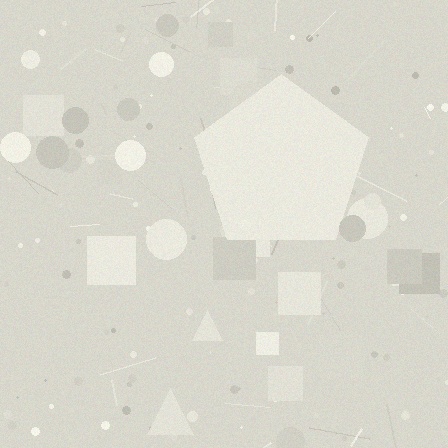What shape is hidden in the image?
A pentagon is hidden in the image.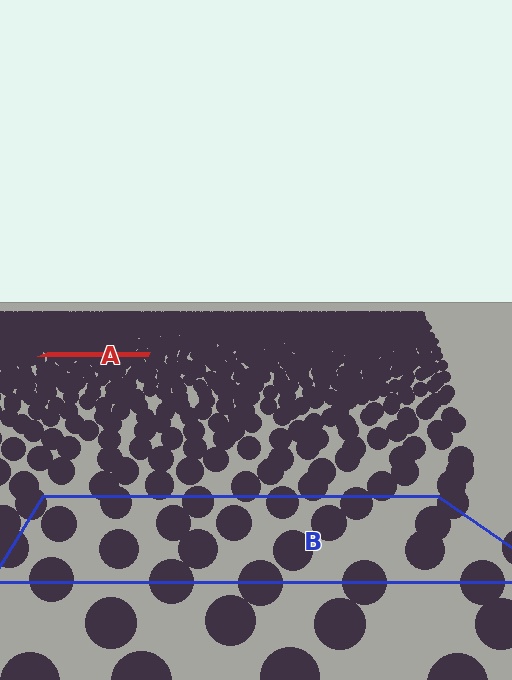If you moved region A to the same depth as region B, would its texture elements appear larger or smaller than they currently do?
They would appear larger. At a closer depth, the same texture elements are projected at a bigger on-screen size.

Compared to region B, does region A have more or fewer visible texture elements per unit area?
Region A has more texture elements per unit area — they are packed more densely because it is farther away.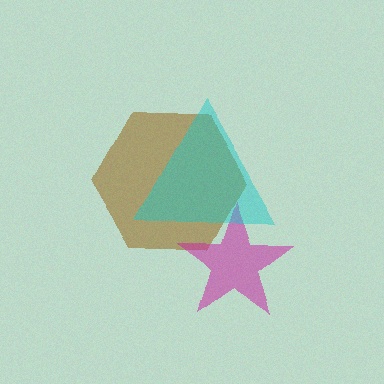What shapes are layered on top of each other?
The layered shapes are: a brown hexagon, a magenta star, a cyan triangle.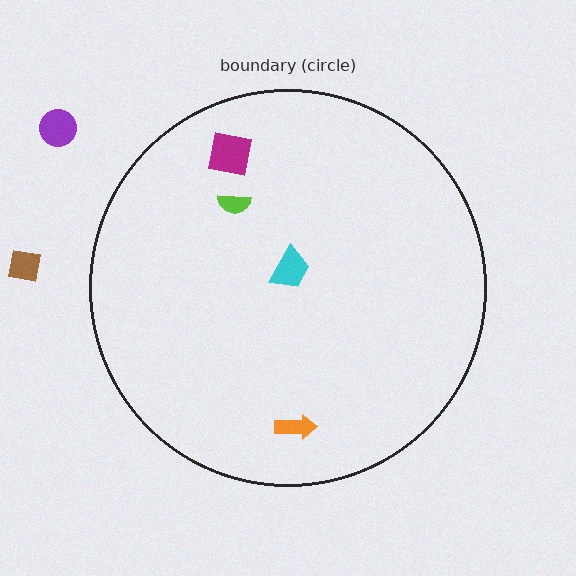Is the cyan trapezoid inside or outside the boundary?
Inside.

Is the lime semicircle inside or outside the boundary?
Inside.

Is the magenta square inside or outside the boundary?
Inside.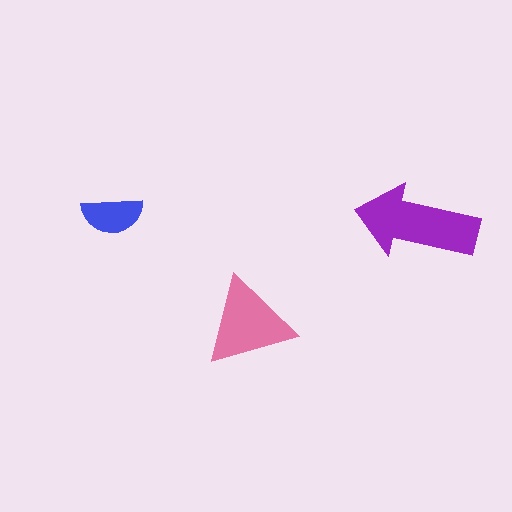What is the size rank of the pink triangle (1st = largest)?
2nd.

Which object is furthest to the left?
The blue semicircle is leftmost.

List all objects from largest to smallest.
The purple arrow, the pink triangle, the blue semicircle.